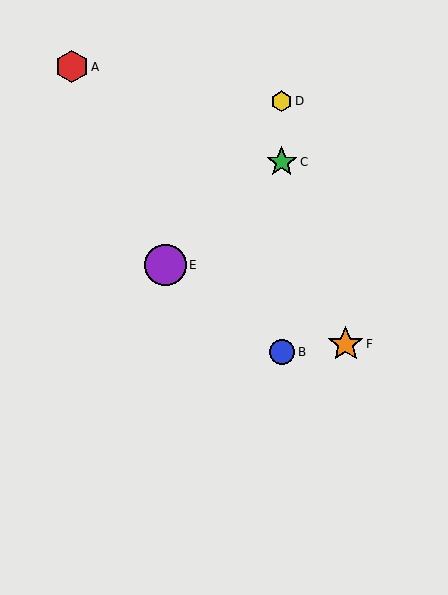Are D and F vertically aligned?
No, D is at x≈282 and F is at x≈346.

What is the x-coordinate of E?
Object E is at x≈166.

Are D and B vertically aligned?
Yes, both are at x≈282.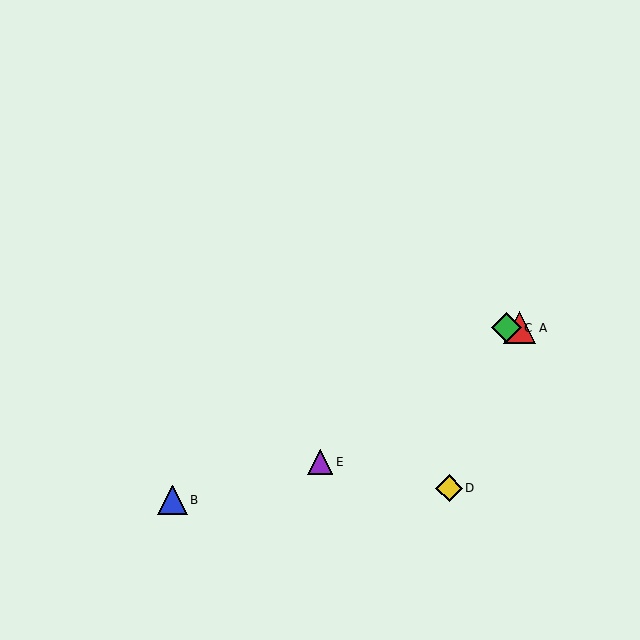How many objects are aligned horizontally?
2 objects (A, C) are aligned horizontally.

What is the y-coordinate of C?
Object C is at y≈328.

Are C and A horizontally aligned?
Yes, both are at y≈328.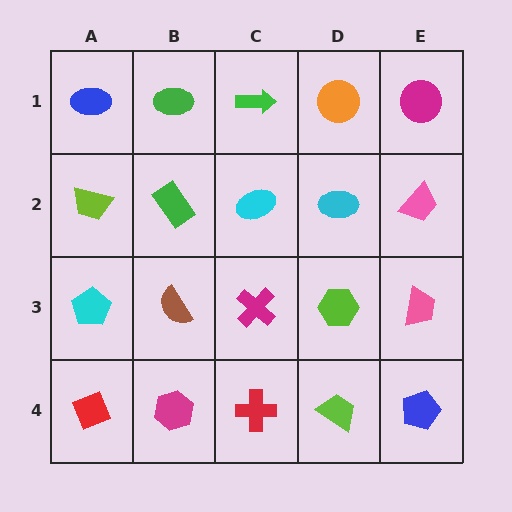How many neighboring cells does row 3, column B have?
4.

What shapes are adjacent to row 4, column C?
A magenta cross (row 3, column C), a magenta hexagon (row 4, column B), a lime trapezoid (row 4, column D).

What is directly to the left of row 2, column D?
A cyan ellipse.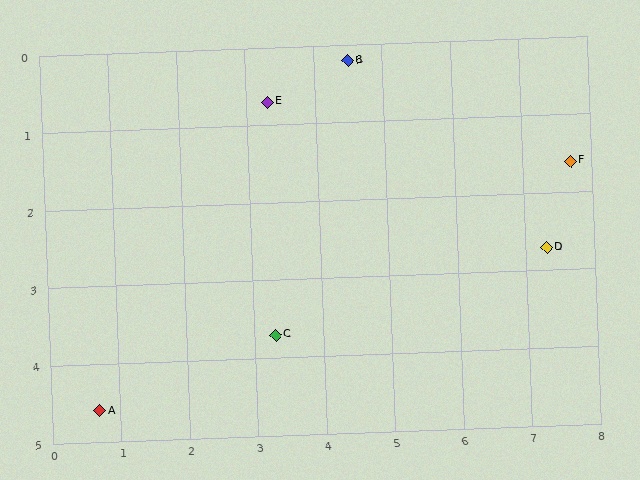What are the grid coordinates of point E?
Point E is at approximately (3.3, 0.7).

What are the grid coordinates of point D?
Point D is at approximately (7.3, 2.7).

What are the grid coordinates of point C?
Point C is at approximately (3.3, 3.7).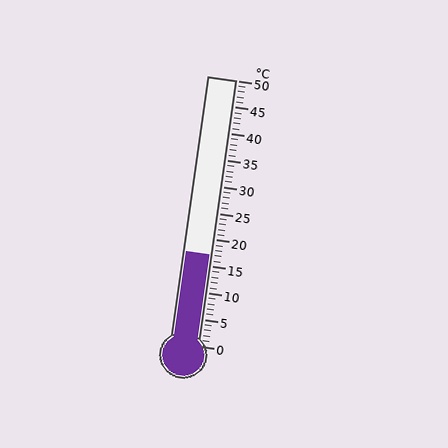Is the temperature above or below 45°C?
The temperature is below 45°C.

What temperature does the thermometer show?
The thermometer shows approximately 17°C.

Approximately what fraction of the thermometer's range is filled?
The thermometer is filled to approximately 35% of its range.